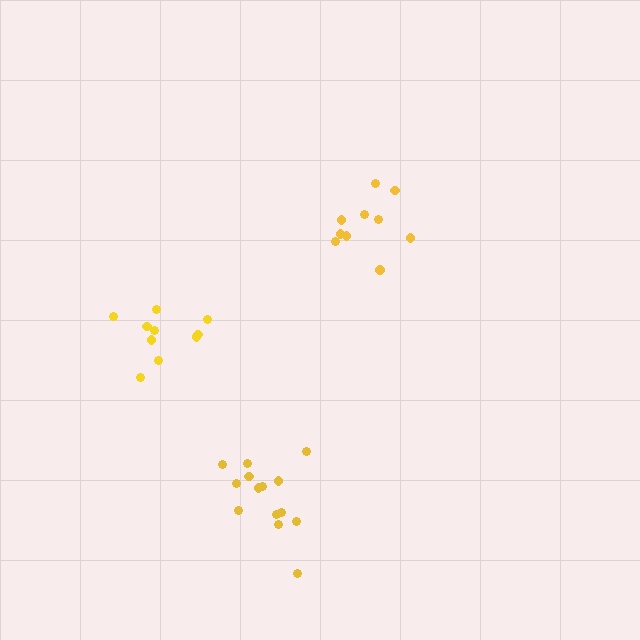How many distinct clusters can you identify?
There are 3 distinct clusters.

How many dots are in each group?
Group 1: 10 dots, Group 2: 10 dots, Group 3: 15 dots (35 total).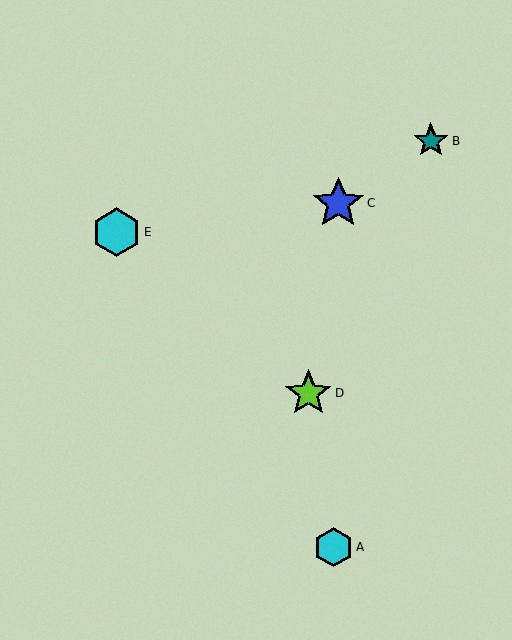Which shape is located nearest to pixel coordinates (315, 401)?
The lime star (labeled D) at (308, 393) is nearest to that location.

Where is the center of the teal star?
The center of the teal star is at (431, 141).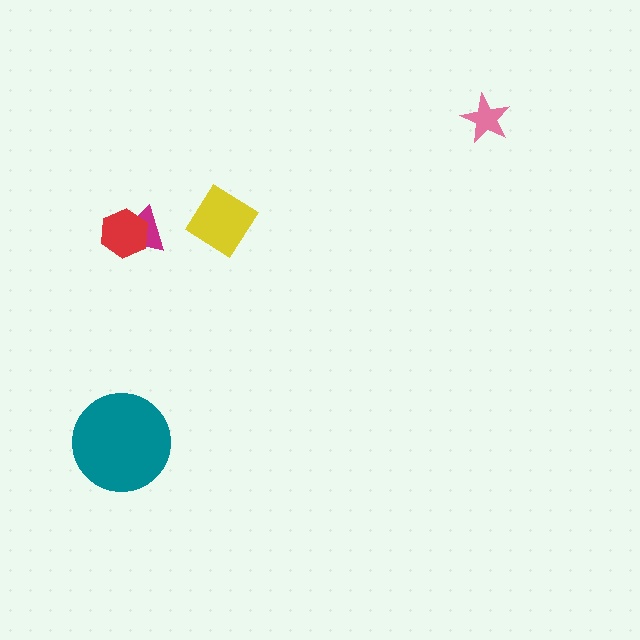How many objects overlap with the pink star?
0 objects overlap with the pink star.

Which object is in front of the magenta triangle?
The red hexagon is in front of the magenta triangle.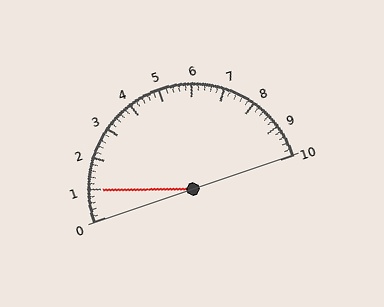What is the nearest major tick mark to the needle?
The nearest major tick mark is 1.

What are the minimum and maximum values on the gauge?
The gauge ranges from 0 to 10.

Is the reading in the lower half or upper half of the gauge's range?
The reading is in the lower half of the range (0 to 10).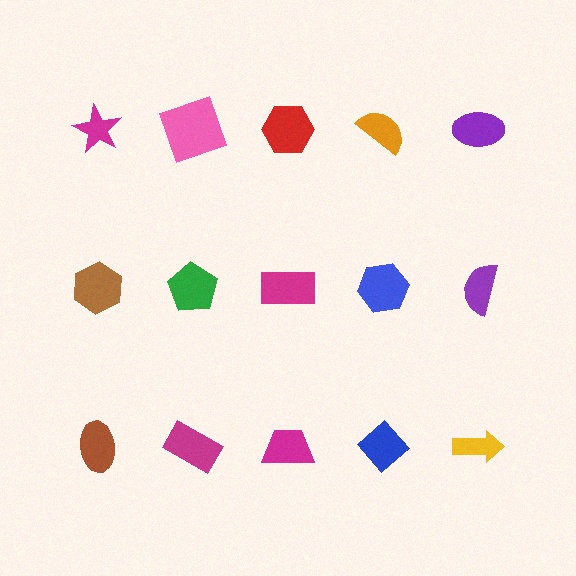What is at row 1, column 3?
A red hexagon.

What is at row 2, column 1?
A brown hexagon.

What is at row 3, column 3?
A magenta trapezoid.